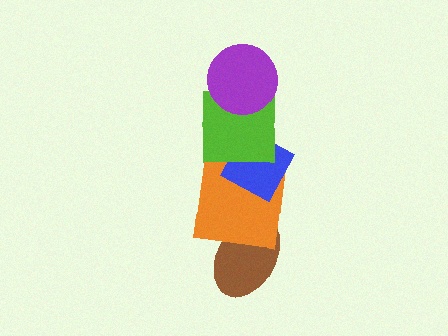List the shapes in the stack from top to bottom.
From top to bottom: the purple circle, the lime square, the blue diamond, the orange square, the brown ellipse.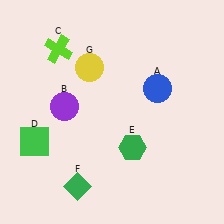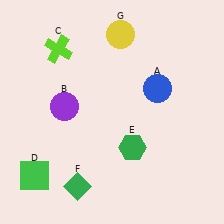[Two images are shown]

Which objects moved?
The objects that moved are: the green square (D), the yellow circle (G).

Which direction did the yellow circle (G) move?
The yellow circle (G) moved up.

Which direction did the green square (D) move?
The green square (D) moved down.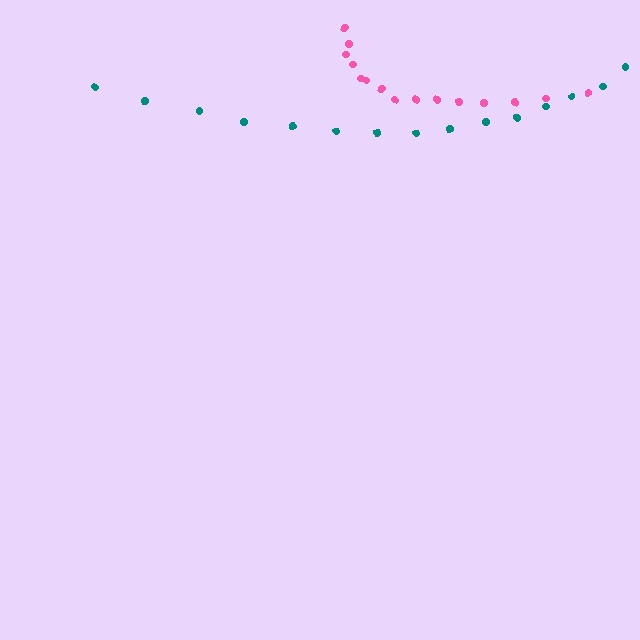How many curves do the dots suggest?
There are 2 distinct paths.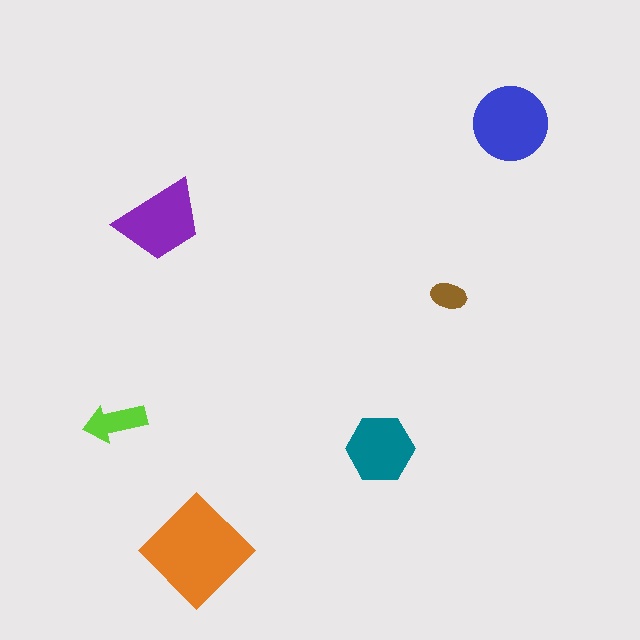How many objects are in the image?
There are 6 objects in the image.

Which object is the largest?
The orange diamond.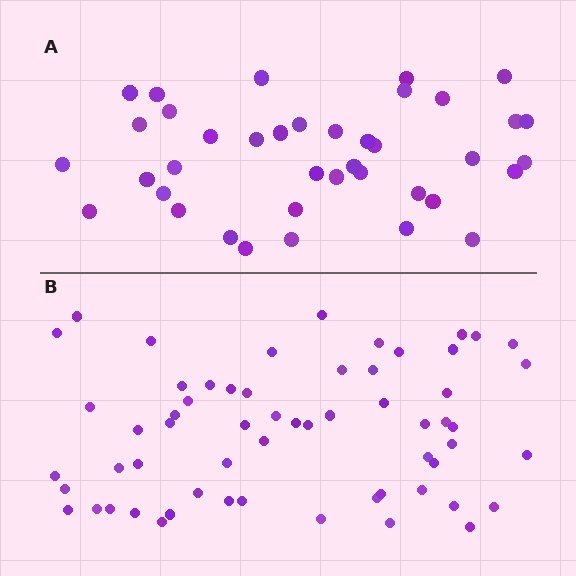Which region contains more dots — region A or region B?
Region B (the bottom region) has more dots.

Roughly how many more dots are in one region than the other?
Region B has approximately 20 more dots than region A.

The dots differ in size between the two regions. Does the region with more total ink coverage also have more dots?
No. Region A has more total ink coverage because its dots are larger, but region B actually contains more individual dots. Total area can be misleading — the number of items is what matters here.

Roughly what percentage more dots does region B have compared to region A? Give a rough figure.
About 55% more.